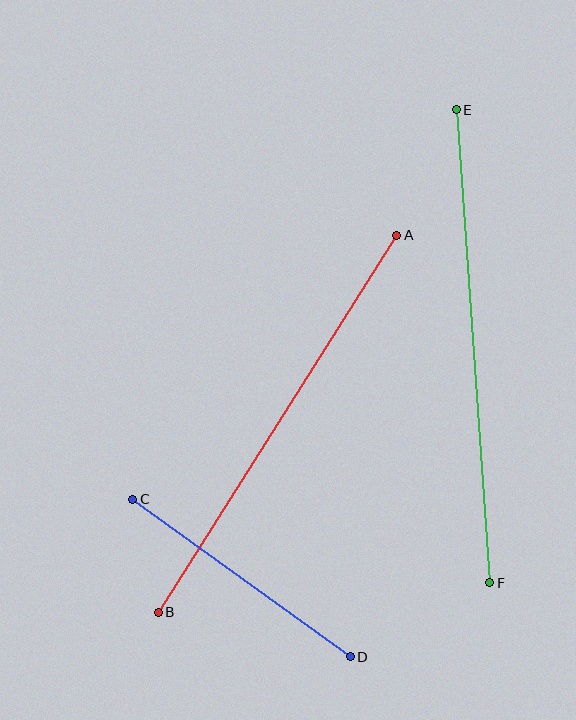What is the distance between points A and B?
The distance is approximately 447 pixels.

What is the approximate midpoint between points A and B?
The midpoint is at approximately (278, 424) pixels.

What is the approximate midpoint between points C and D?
The midpoint is at approximately (241, 578) pixels.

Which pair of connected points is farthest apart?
Points E and F are farthest apart.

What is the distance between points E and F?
The distance is approximately 474 pixels.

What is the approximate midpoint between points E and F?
The midpoint is at approximately (473, 346) pixels.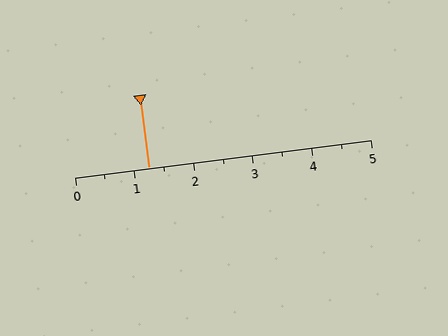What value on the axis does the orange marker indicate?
The marker indicates approximately 1.2.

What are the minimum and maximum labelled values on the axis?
The axis runs from 0 to 5.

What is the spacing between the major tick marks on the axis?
The major ticks are spaced 1 apart.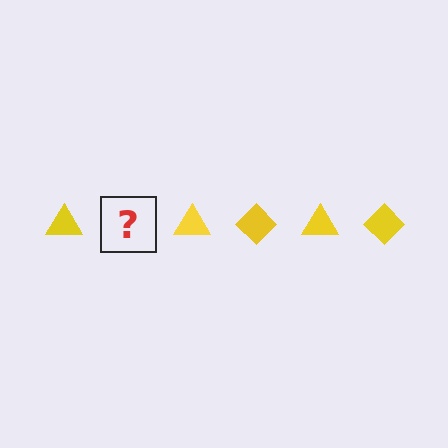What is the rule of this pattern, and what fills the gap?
The rule is that the pattern cycles through triangle, diamond shapes in yellow. The gap should be filled with a yellow diamond.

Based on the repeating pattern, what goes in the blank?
The blank should be a yellow diamond.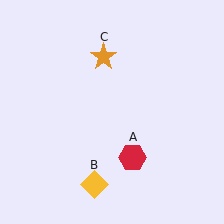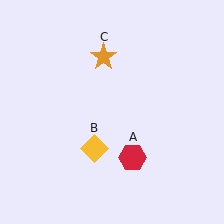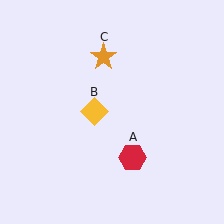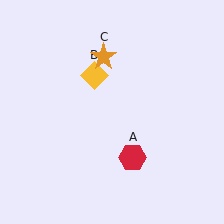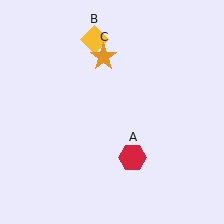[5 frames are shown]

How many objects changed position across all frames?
1 object changed position: yellow diamond (object B).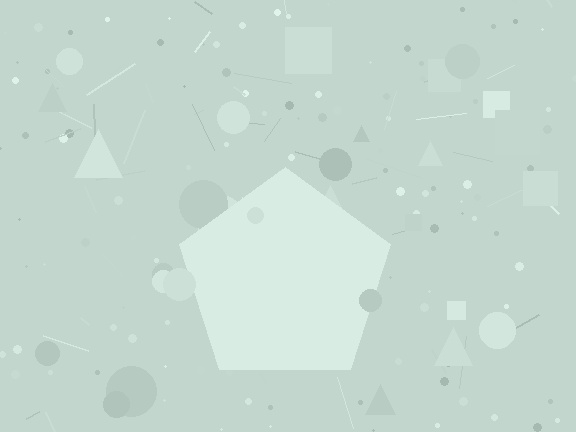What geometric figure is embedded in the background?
A pentagon is embedded in the background.